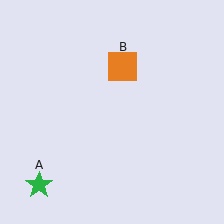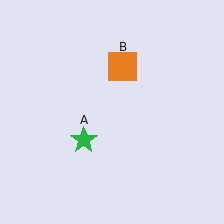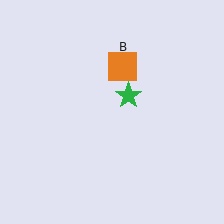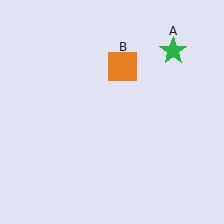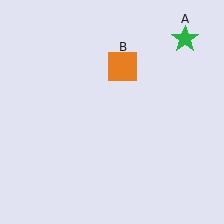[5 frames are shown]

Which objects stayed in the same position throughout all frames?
Orange square (object B) remained stationary.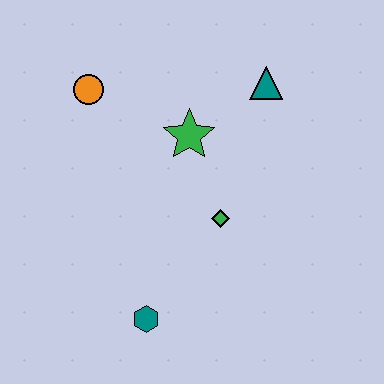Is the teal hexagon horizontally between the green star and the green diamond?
No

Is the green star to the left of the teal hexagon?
No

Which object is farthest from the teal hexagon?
The teal triangle is farthest from the teal hexagon.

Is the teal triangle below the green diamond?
No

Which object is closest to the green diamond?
The green star is closest to the green diamond.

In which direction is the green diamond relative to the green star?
The green diamond is below the green star.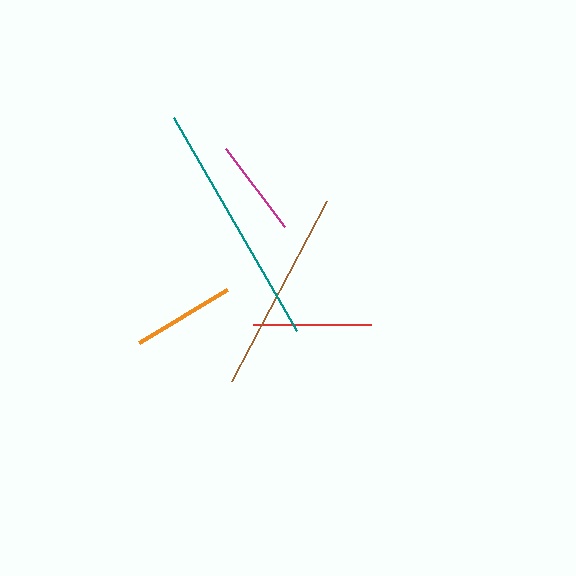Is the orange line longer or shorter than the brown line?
The brown line is longer than the orange line.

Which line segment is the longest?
The teal line is the longest at approximately 246 pixels.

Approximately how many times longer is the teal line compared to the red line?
The teal line is approximately 2.1 times the length of the red line.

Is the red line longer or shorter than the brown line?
The brown line is longer than the red line.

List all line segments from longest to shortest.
From longest to shortest: teal, brown, red, orange, magenta.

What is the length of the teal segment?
The teal segment is approximately 246 pixels long.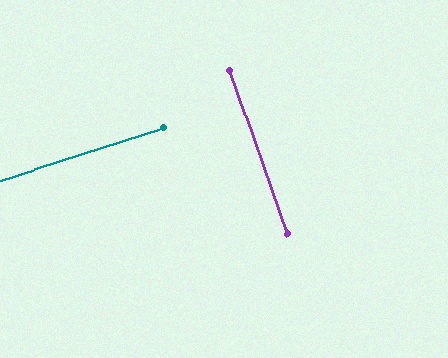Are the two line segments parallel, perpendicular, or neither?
Perpendicular — they meet at approximately 88°.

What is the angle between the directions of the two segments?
Approximately 88 degrees.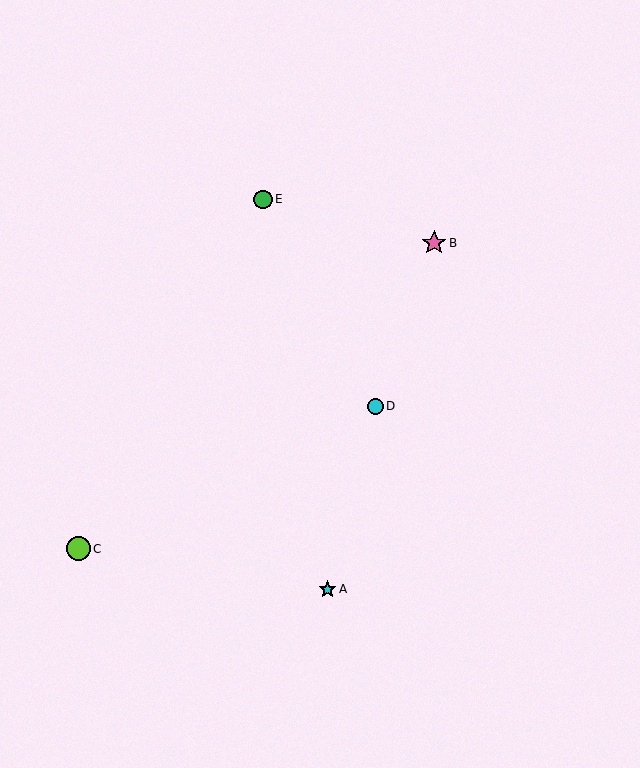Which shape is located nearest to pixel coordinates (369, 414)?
The cyan circle (labeled D) at (375, 406) is nearest to that location.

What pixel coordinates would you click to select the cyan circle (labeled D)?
Click at (375, 406) to select the cyan circle D.